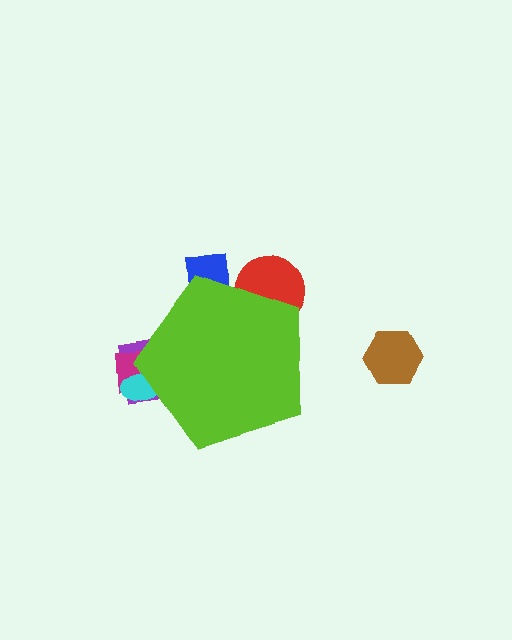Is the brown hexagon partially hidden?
No, the brown hexagon is fully visible.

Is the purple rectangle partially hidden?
Yes, the purple rectangle is partially hidden behind the lime pentagon.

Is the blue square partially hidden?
Yes, the blue square is partially hidden behind the lime pentagon.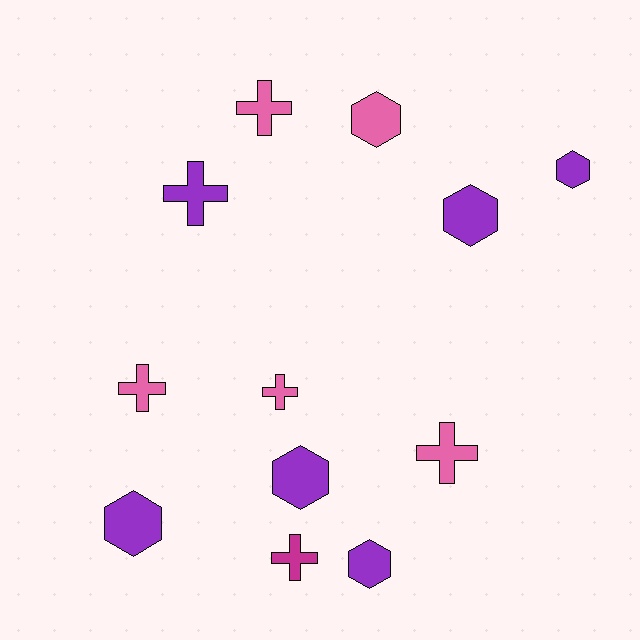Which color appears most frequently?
Purple, with 6 objects.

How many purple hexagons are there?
There are 5 purple hexagons.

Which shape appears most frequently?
Hexagon, with 6 objects.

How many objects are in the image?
There are 12 objects.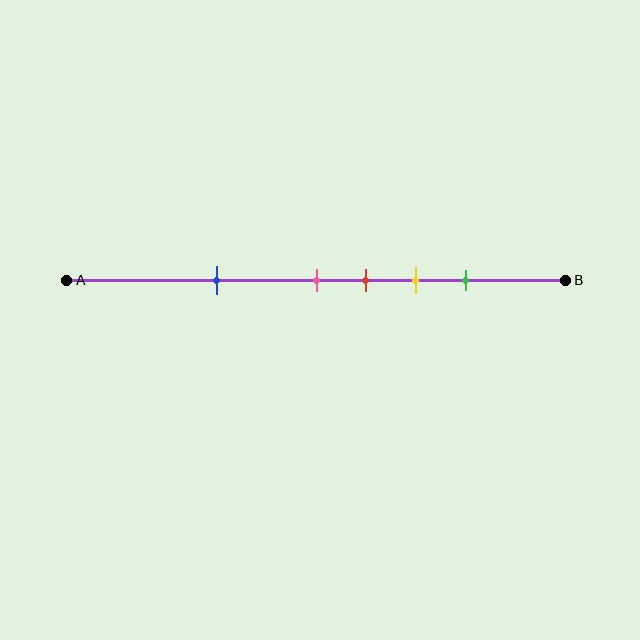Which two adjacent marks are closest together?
The pink and red marks are the closest adjacent pair.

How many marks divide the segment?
There are 5 marks dividing the segment.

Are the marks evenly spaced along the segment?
No, the marks are not evenly spaced.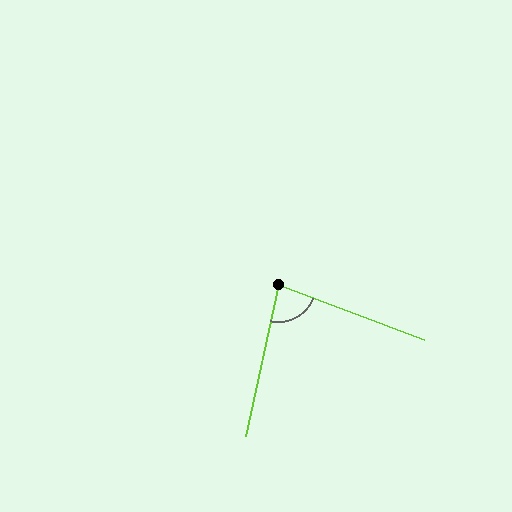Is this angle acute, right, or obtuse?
It is acute.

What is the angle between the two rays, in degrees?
Approximately 82 degrees.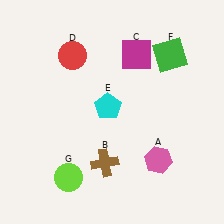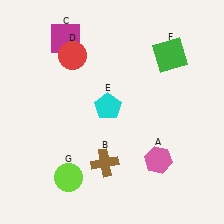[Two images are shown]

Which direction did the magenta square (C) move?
The magenta square (C) moved left.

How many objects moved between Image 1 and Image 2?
1 object moved between the two images.